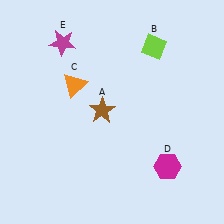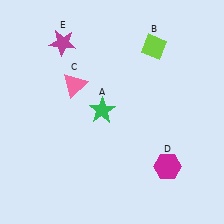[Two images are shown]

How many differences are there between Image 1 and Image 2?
There are 2 differences between the two images.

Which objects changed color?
A changed from brown to green. C changed from orange to pink.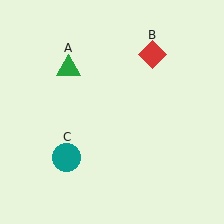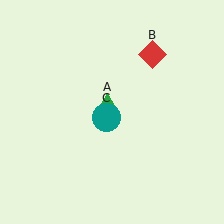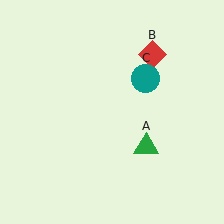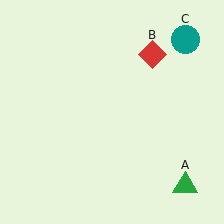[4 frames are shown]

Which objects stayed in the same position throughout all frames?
Red diamond (object B) remained stationary.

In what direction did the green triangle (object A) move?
The green triangle (object A) moved down and to the right.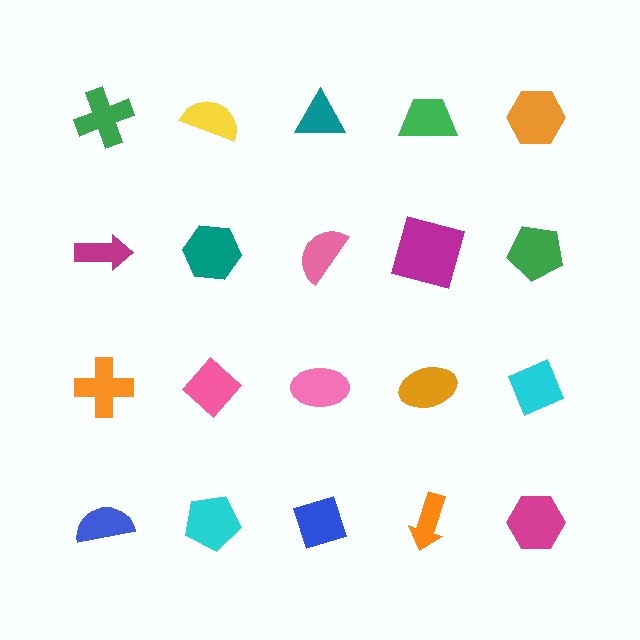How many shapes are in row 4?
5 shapes.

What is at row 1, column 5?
An orange hexagon.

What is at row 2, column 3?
A pink semicircle.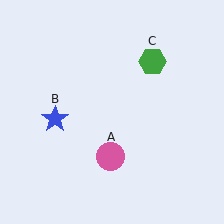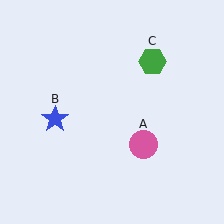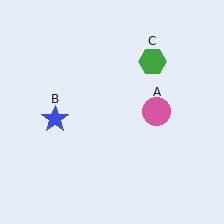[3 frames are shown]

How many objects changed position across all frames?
1 object changed position: pink circle (object A).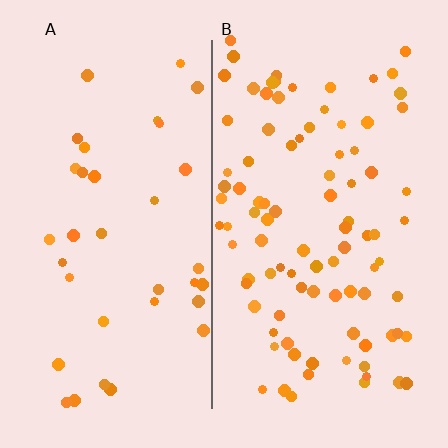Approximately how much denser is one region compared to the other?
Approximately 2.6× — region B over region A.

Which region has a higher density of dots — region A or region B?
B (the right).